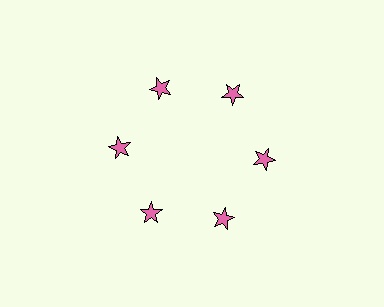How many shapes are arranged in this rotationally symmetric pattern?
There are 6 shapes, arranged in 6 groups of 1.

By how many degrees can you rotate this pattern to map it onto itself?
The pattern maps onto itself every 60 degrees of rotation.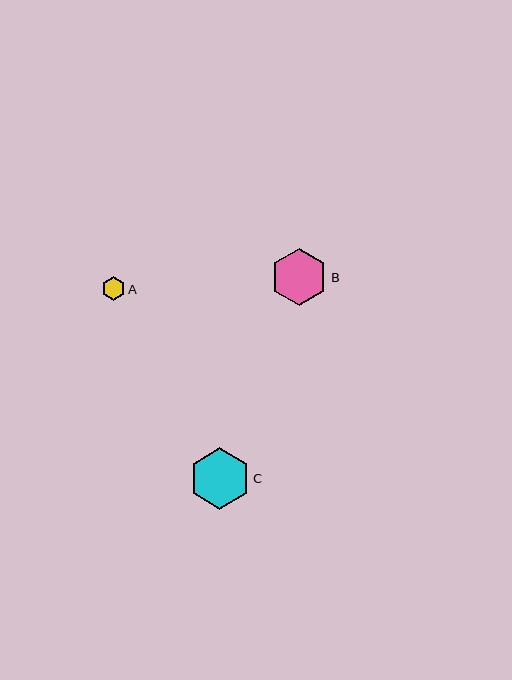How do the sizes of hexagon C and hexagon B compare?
Hexagon C and hexagon B are approximately the same size.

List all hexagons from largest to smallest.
From largest to smallest: C, B, A.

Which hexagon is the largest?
Hexagon C is the largest with a size of approximately 61 pixels.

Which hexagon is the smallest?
Hexagon A is the smallest with a size of approximately 24 pixels.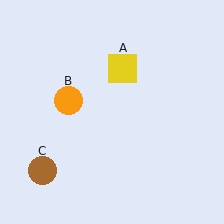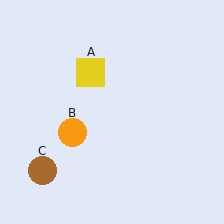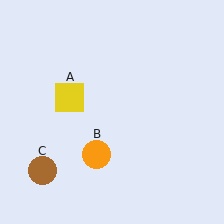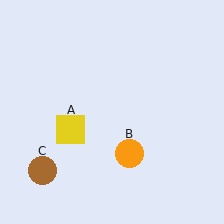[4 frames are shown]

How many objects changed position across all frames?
2 objects changed position: yellow square (object A), orange circle (object B).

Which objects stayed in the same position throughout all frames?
Brown circle (object C) remained stationary.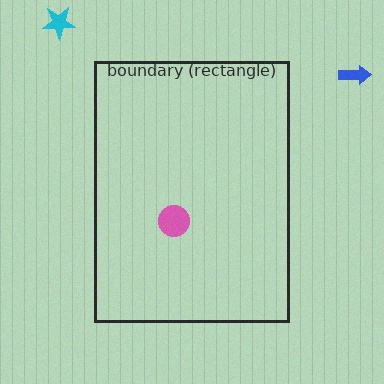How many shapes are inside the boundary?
1 inside, 2 outside.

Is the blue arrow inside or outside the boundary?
Outside.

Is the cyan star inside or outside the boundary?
Outside.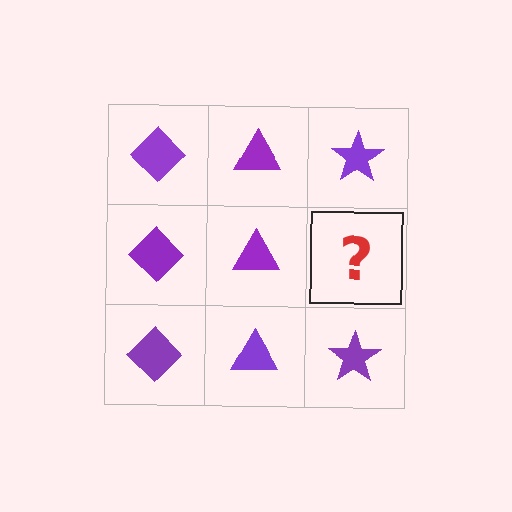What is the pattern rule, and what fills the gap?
The rule is that each column has a consistent shape. The gap should be filled with a purple star.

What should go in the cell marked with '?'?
The missing cell should contain a purple star.